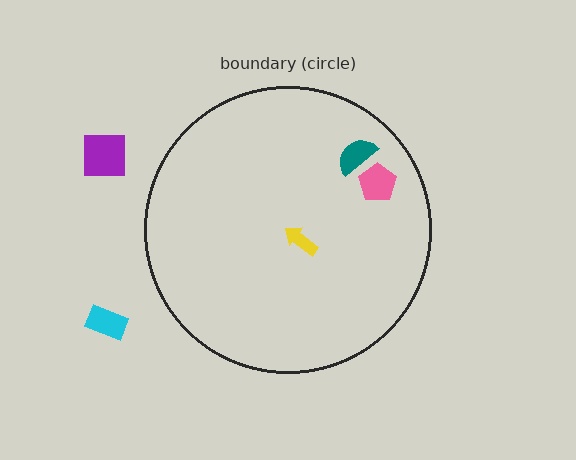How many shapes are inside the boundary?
3 inside, 2 outside.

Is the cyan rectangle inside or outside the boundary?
Outside.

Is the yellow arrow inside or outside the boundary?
Inside.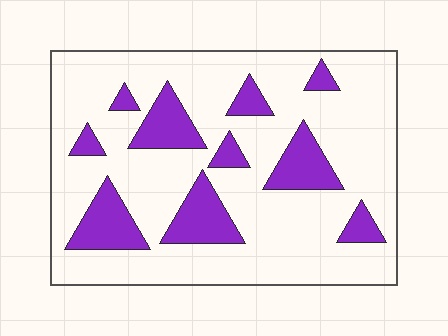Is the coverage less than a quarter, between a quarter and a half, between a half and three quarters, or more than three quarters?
Less than a quarter.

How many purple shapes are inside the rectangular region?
10.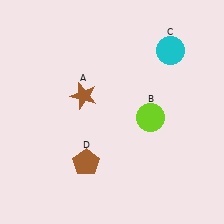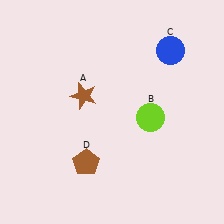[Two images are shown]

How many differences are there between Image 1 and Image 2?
There is 1 difference between the two images.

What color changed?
The circle (C) changed from cyan in Image 1 to blue in Image 2.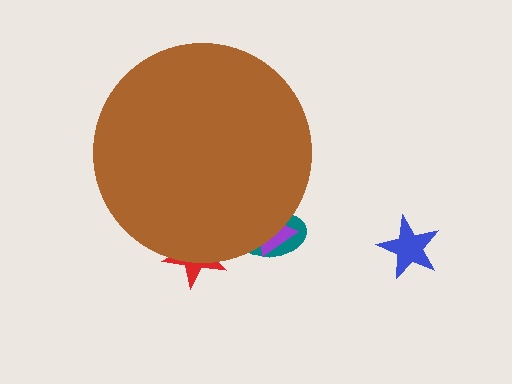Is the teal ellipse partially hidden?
Yes, the teal ellipse is partially hidden behind the brown circle.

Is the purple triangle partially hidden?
Yes, the purple triangle is partially hidden behind the brown circle.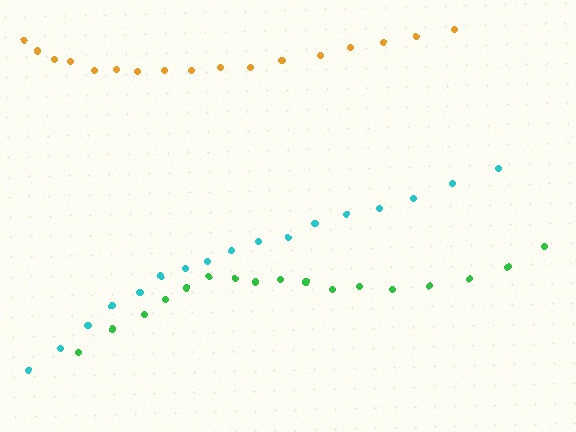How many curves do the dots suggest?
There are 3 distinct paths.